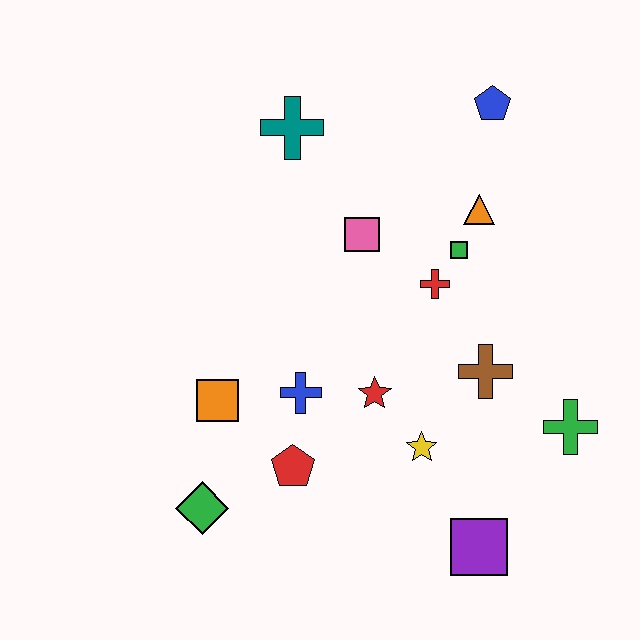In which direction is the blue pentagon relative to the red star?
The blue pentagon is above the red star.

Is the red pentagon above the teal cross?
No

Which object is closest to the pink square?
The red cross is closest to the pink square.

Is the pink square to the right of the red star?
No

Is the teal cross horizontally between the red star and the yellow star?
No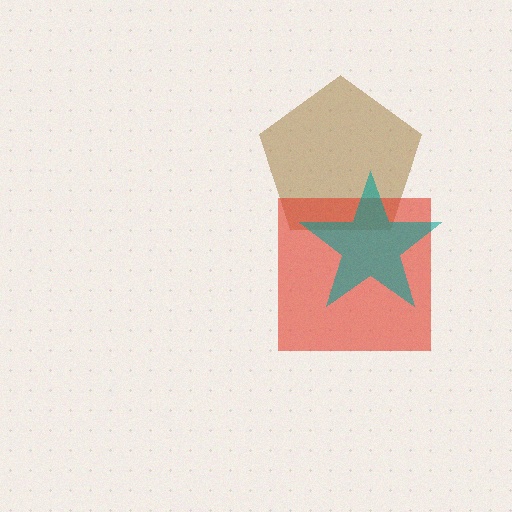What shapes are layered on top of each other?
The layered shapes are: a brown pentagon, a red square, a teal star.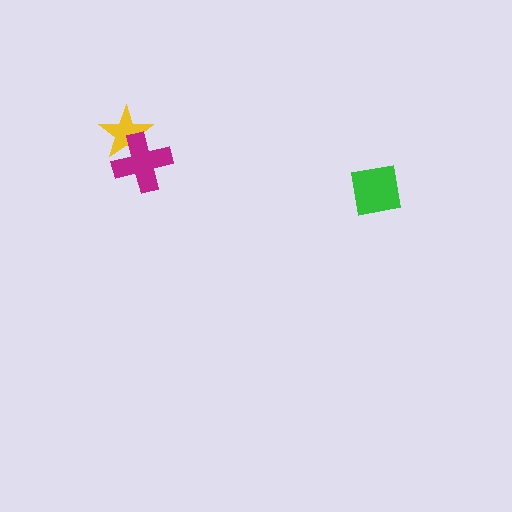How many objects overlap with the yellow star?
1 object overlaps with the yellow star.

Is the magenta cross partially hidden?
No, no other shape covers it.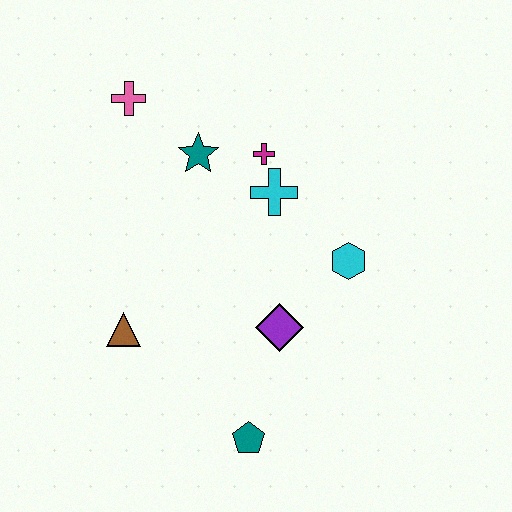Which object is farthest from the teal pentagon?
The pink cross is farthest from the teal pentagon.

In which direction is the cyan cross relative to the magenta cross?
The cyan cross is below the magenta cross.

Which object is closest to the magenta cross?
The cyan cross is closest to the magenta cross.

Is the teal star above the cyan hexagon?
Yes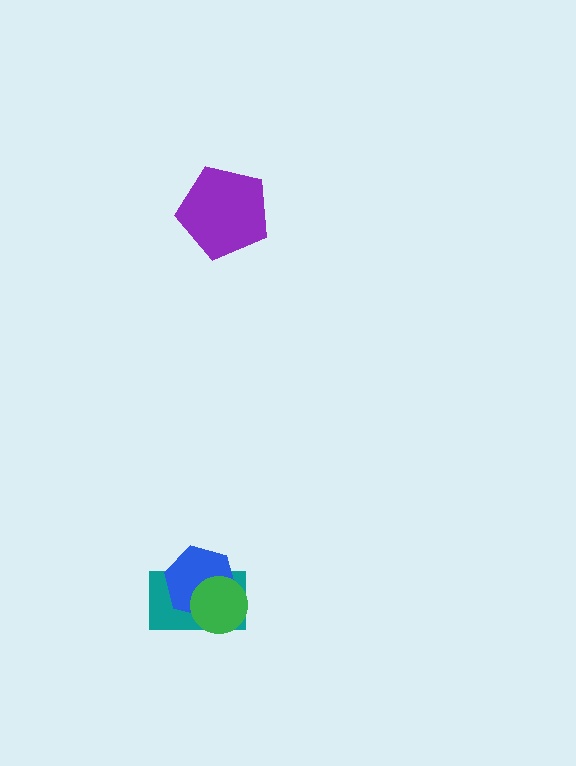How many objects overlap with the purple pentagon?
0 objects overlap with the purple pentagon.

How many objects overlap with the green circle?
2 objects overlap with the green circle.